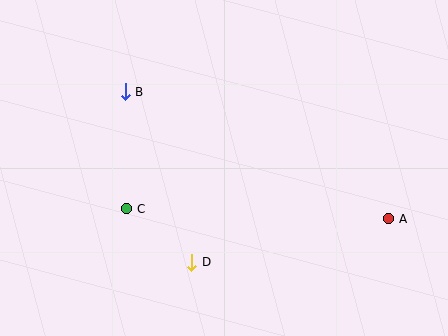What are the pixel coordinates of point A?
Point A is at (389, 219).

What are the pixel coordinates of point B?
Point B is at (125, 92).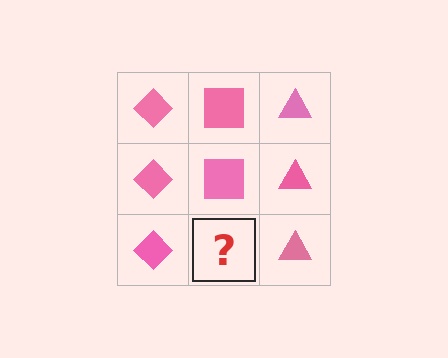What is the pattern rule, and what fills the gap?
The rule is that each column has a consistent shape. The gap should be filled with a pink square.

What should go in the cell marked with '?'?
The missing cell should contain a pink square.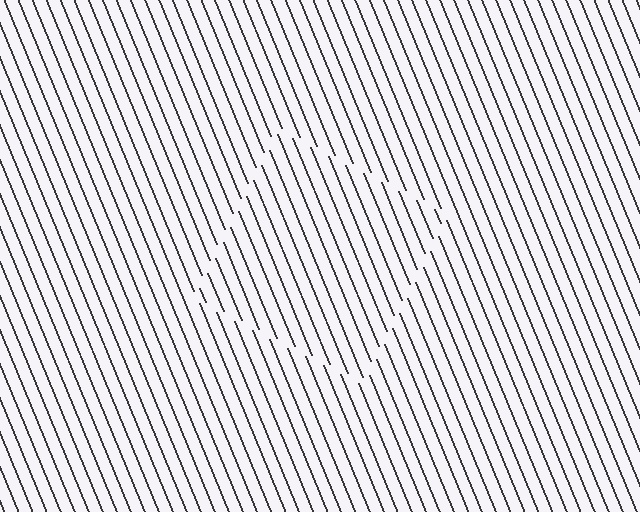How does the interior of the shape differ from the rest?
The interior of the shape contains the same grating, shifted by half a period — the contour is defined by the phase discontinuity where line-ends from the inner and outer gratings abut.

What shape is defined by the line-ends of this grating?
An illusory square. The interior of the shape contains the same grating, shifted by half a period — the contour is defined by the phase discontinuity where line-ends from the inner and outer gratings abut.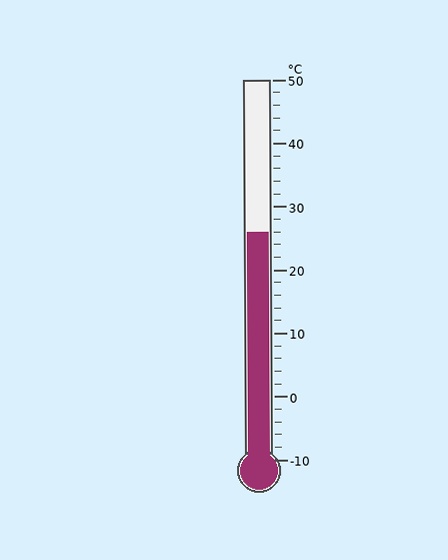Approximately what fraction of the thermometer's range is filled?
The thermometer is filled to approximately 60% of its range.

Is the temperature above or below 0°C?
The temperature is above 0°C.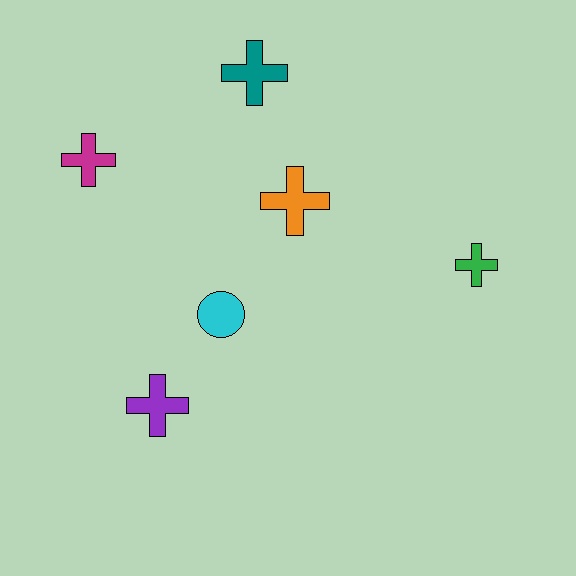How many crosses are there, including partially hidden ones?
There are 5 crosses.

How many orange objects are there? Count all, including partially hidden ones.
There is 1 orange object.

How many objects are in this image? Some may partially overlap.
There are 6 objects.